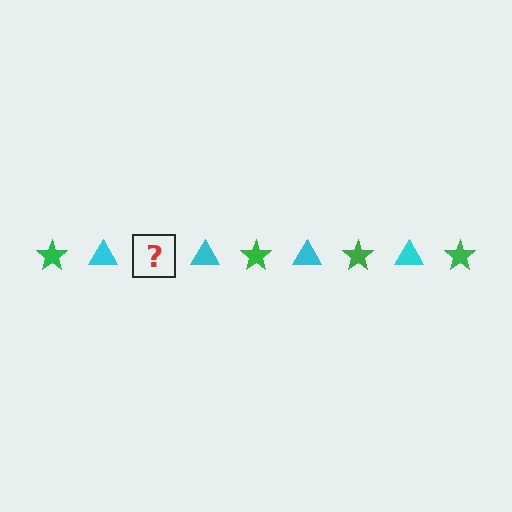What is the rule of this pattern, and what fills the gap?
The rule is that the pattern alternates between green star and cyan triangle. The gap should be filled with a green star.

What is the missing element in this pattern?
The missing element is a green star.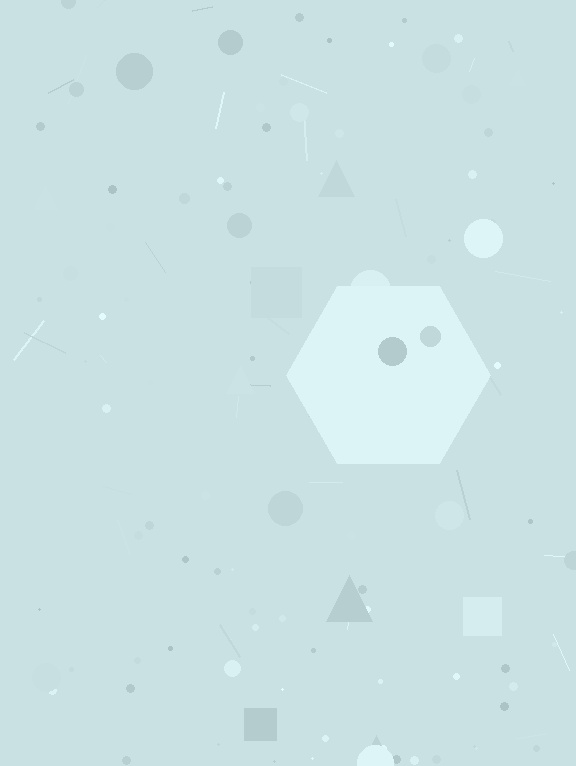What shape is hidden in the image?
A hexagon is hidden in the image.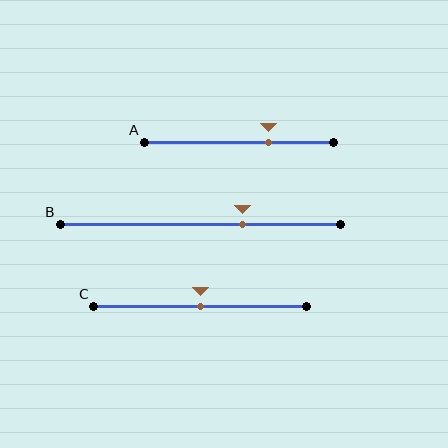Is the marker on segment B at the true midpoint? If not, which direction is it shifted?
No, the marker on segment B is shifted to the right by about 15% of the segment length.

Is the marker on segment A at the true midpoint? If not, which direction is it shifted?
No, the marker on segment A is shifted to the right by about 16% of the segment length.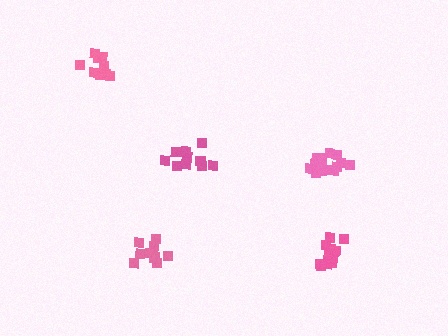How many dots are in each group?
Group 1: 12 dots, Group 2: 12 dots, Group 3: 12 dots, Group 4: 9 dots, Group 5: 14 dots (59 total).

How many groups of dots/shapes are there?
There are 5 groups.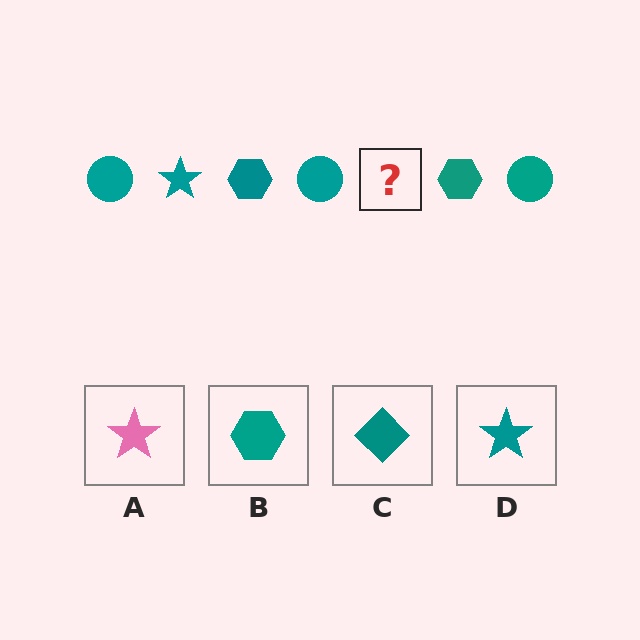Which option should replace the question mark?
Option D.